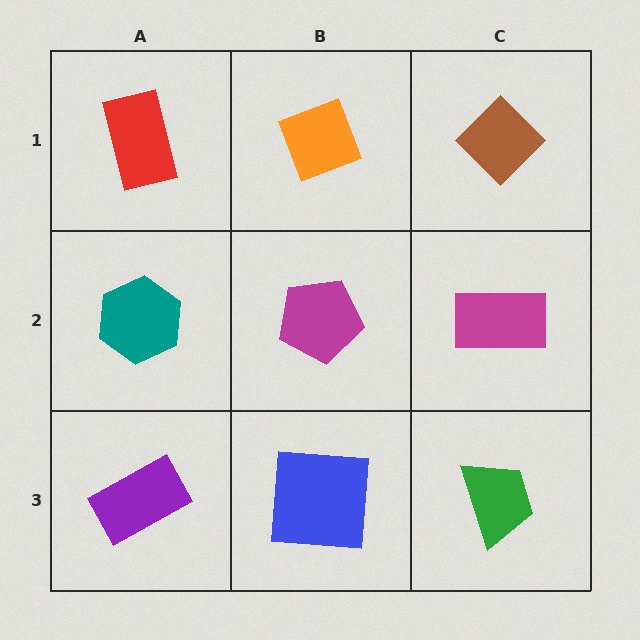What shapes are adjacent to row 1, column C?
A magenta rectangle (row 2, column C), an orange diamond (row 1, column B).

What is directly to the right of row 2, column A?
A magenta pentagon.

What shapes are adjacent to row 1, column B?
A magenta pentagon (row 2, column B), a red rectangle (row 1, column A), a brown diamond (row 1, column C).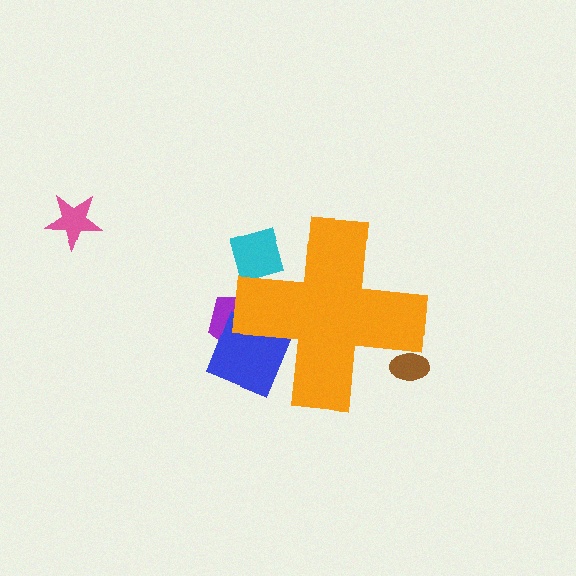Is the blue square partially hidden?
Yes, the blue square is partially hidden behind the orange cross.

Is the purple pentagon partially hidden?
Yes, the purple pentagon is partially hidden behind the orange cross.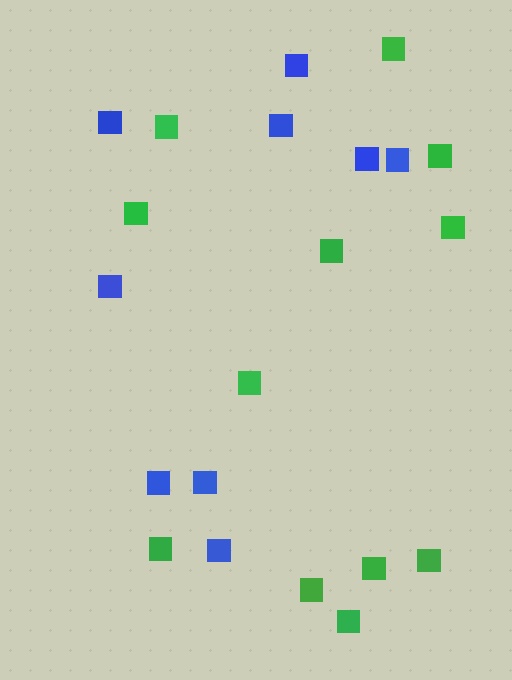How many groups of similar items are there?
There are 2 groups: one group of blue squares (9) and one group of green squares (12).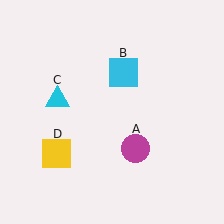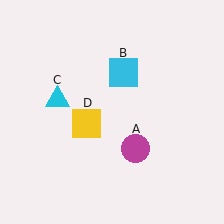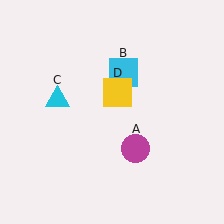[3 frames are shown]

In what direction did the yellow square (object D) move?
The yellow square (object D) moved up and to the right.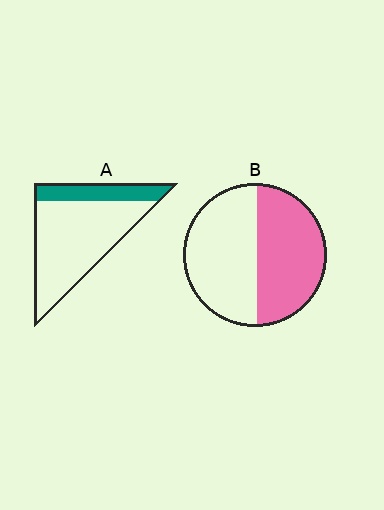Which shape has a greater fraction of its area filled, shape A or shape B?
Shape B.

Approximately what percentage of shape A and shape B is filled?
A is approximately 25% and B is approximately 50%.